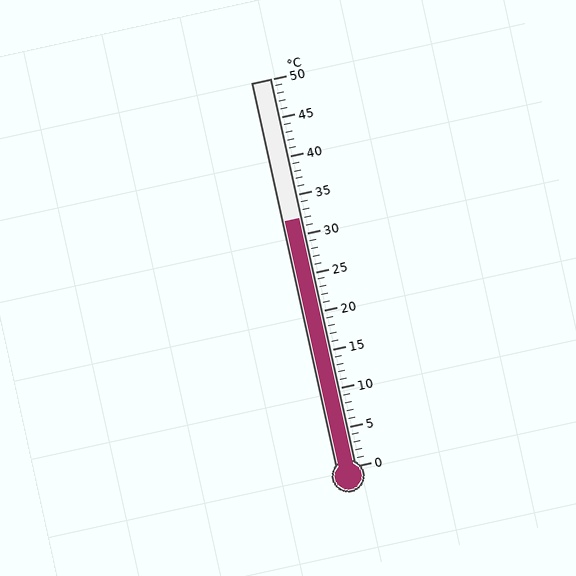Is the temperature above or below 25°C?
The temperature is above 25°C.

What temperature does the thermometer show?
The thermometer shows approximately 32°C.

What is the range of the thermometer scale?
The thermometer scale ranges from 0°C to 50°C.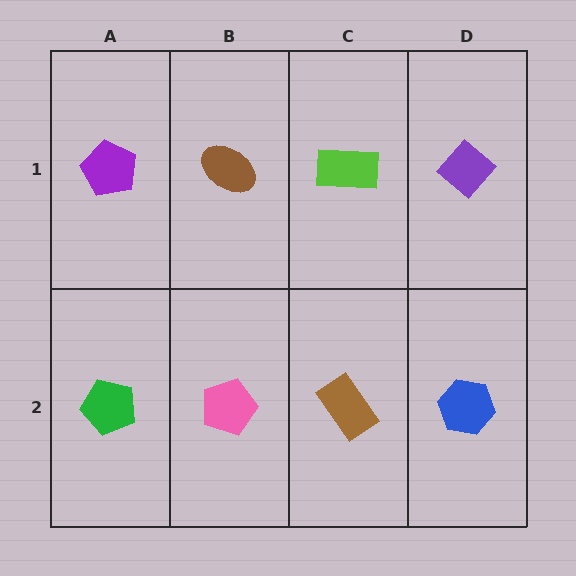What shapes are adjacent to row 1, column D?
A blue hexagon (row 2, column D), a lime rectangle (row 1, column C).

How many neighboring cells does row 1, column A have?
2.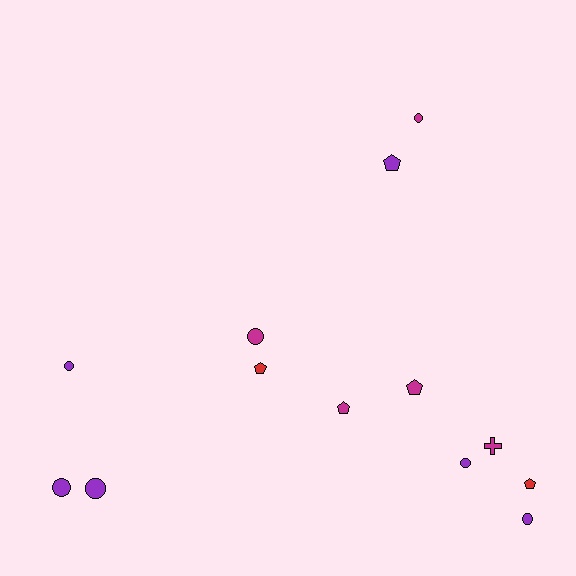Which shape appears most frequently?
Circle, with 7 objects.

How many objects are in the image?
There are 13 objects.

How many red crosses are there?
There are no red crosses.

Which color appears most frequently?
Purple, with 6 objects.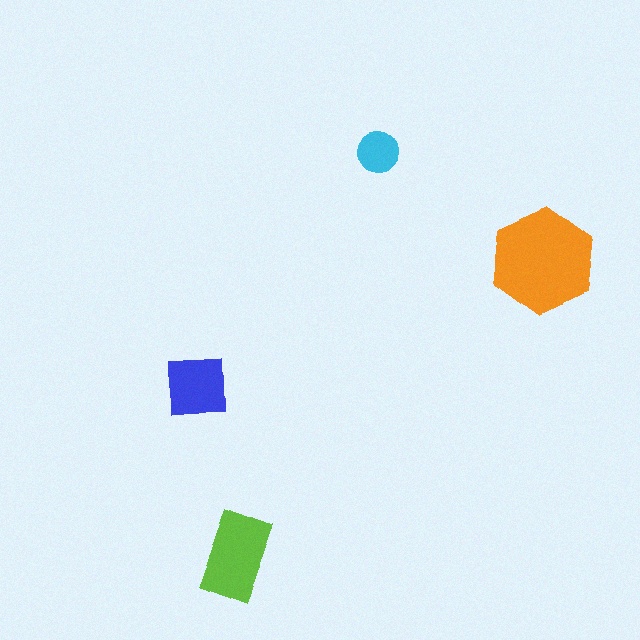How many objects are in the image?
There are 4 objects in the image.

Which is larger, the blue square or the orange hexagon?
The orange hexagon.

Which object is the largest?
The orange hexagon.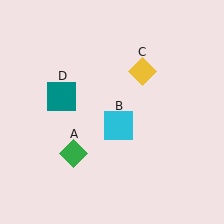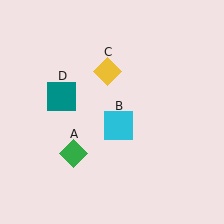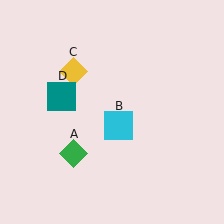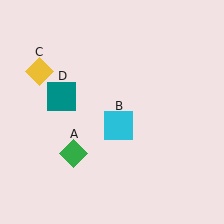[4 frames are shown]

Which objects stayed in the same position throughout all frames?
Green diamond (object A) and cyan square (object B) and teal square (object D) remained stationary.